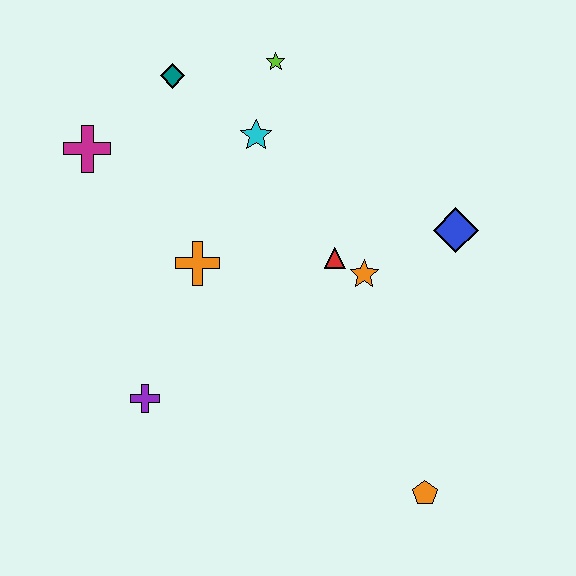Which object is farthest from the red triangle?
The magenta cross is farthest from the red triangle.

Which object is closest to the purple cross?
The orange cross is closest to the purple cross.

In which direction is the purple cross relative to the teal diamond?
The purple cross is below the teal diamond.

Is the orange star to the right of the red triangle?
Yes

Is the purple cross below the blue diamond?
Yes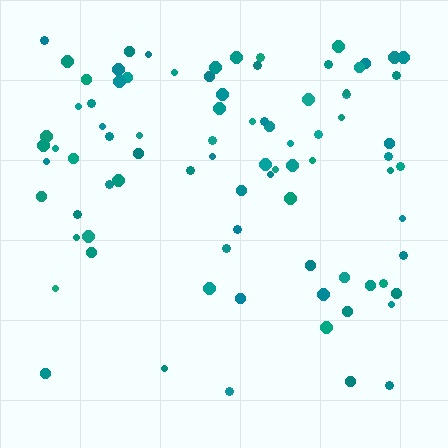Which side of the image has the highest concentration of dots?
The top.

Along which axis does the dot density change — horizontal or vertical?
Vertical.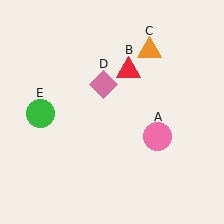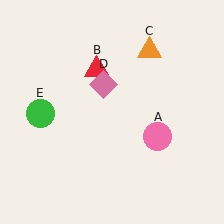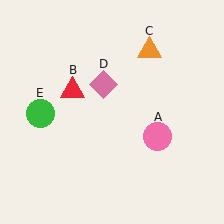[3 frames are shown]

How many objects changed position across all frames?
1 object changed position: red triangle (object B).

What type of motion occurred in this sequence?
The red triangle (object B) rotated counterclockwise around the center of the scene.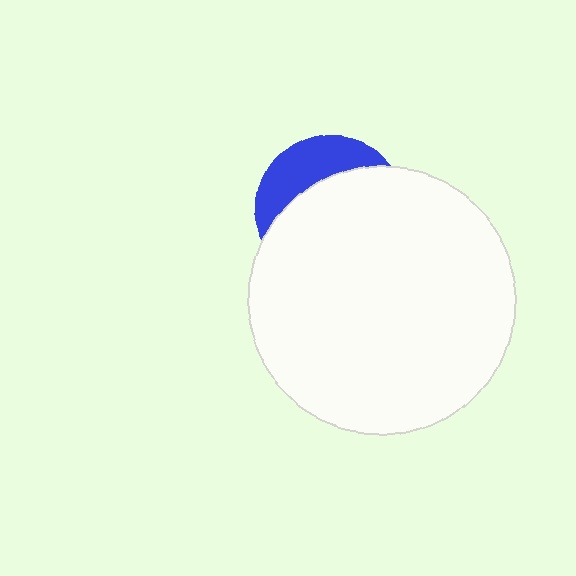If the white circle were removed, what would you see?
You would see the complete blue circle.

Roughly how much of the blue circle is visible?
A small part of it is visible (roughly 30%).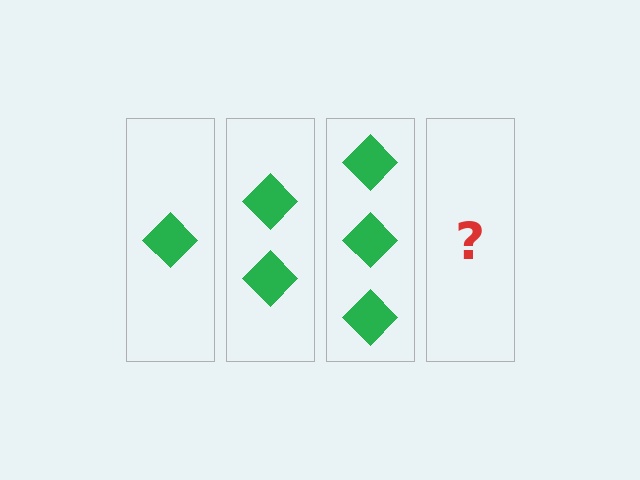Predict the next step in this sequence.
The next step is 4 diamonds.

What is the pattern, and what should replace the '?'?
The pattern is that each step adds one more diamond. The '?' should be 4 diamonds.